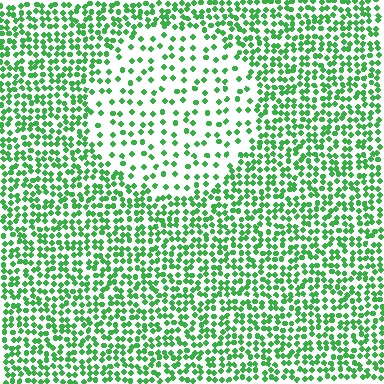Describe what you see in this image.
The image contains small green elements arranged at two different densities. A circle-shaped region is visible where the elements are less densely packed than the surrounding area.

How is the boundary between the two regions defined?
The boundary is defined by a change in element density (approximately 2.3x ratio). All elements are the same color, size, and shape.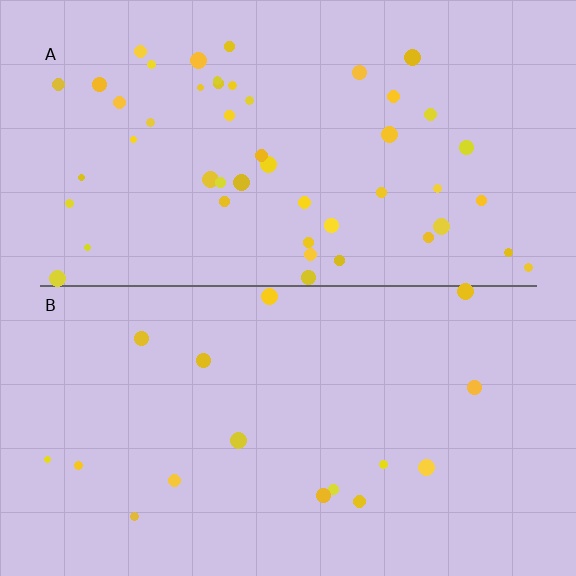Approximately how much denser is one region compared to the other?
Approximately 3.0× — region A over region B.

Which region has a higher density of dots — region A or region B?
A (the top).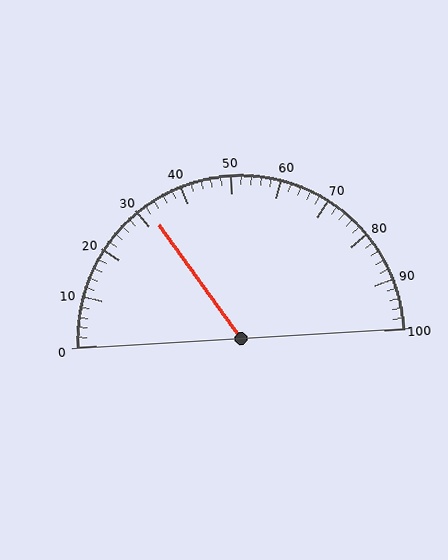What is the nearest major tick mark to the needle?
The nearest major tick mark is 30.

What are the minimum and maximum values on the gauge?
The gauge ranges from 0 to 100.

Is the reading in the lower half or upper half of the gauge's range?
The reading is in the lower half of the range (0 to 100).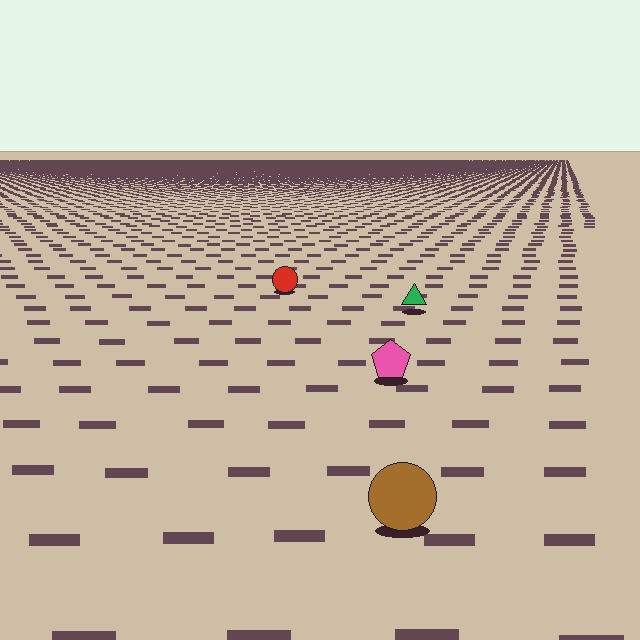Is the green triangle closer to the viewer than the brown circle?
No. The brown circle is closer — you can tell from the texture gradient: the ground texture is coarser near it.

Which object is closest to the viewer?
The brown circle is closest. The texture marks near it are larger and more spread out.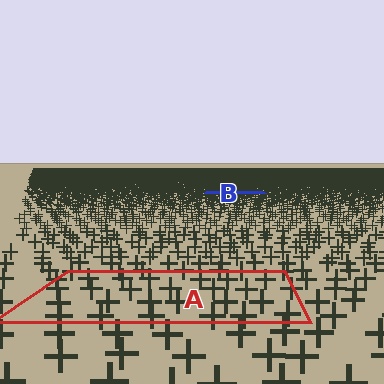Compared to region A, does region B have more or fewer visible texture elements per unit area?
Region B has more texture elements per unit area — they are packed more densely because it is farther away.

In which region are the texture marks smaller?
The texture marks are smaller in region B, because it is farther away.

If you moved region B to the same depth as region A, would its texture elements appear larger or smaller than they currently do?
They would appear larger. At a closer depth, the same texture elements are projected at a bigger on-screen size.